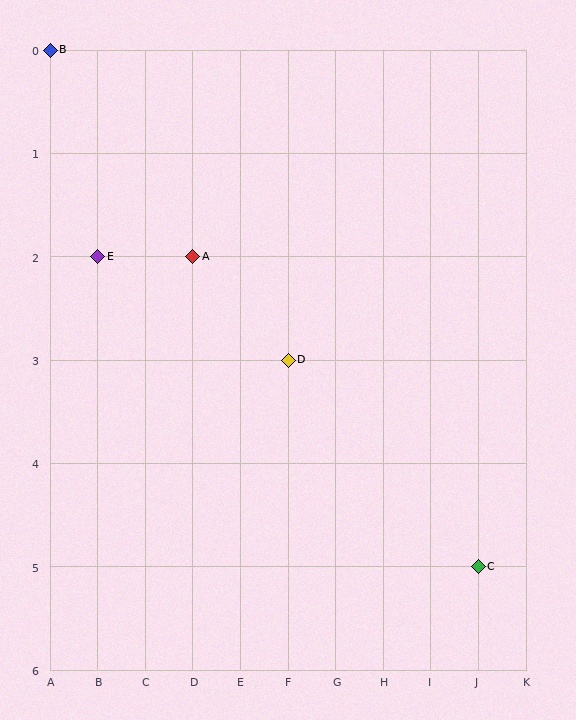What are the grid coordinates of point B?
Point B is at grid coordinates (A, 0).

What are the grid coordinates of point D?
Point D is at grid coordinates (F, 3).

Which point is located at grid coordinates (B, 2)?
Point E is at (B, 2).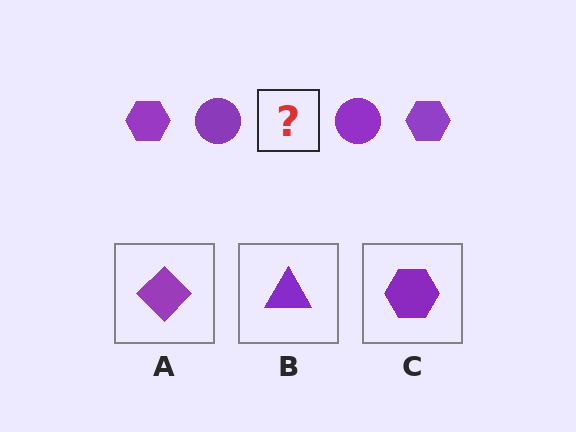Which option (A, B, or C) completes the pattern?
C.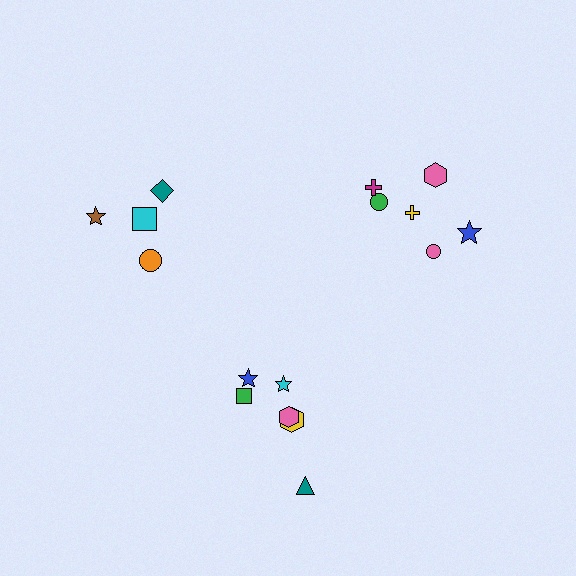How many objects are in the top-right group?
There are 6 objects.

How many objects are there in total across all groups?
There are 16 objects.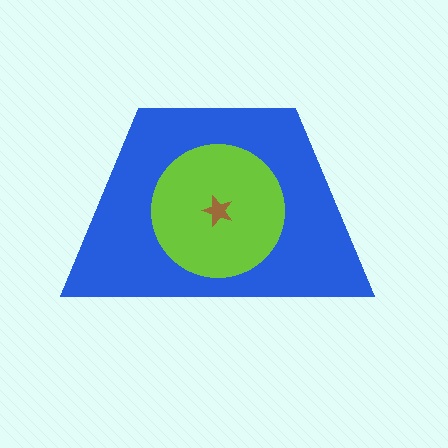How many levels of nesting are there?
3.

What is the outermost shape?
The blue trapezoid.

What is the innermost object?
The brown star.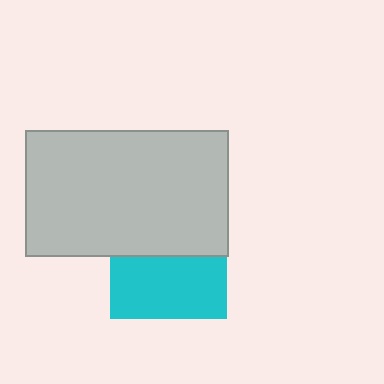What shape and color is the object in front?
The object in front is a light gray rectangle.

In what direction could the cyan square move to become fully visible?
The cyan square could move down. That would shift it out from behind the light gray rectangle entirely.